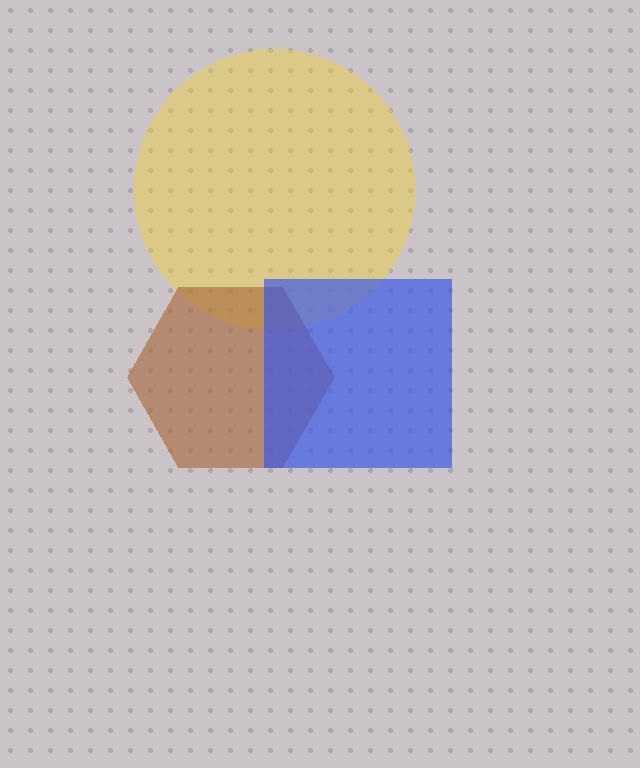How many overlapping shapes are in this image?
There are 3 overlapping shapes in the image.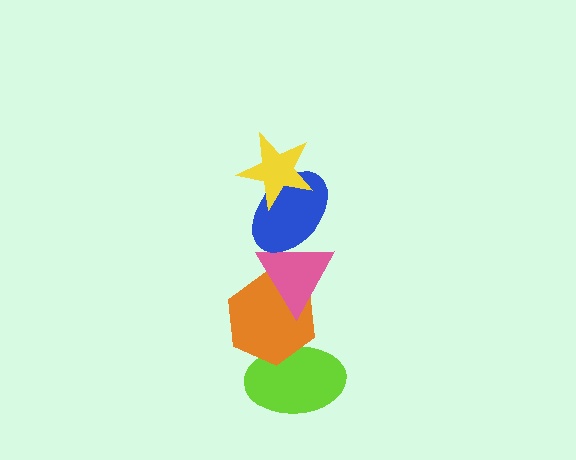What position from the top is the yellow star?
The yellow star is 1st from the top.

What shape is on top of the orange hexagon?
The pink triangle is on top of the orange hexagon.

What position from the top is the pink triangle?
The pink triangle is 3rd from the top.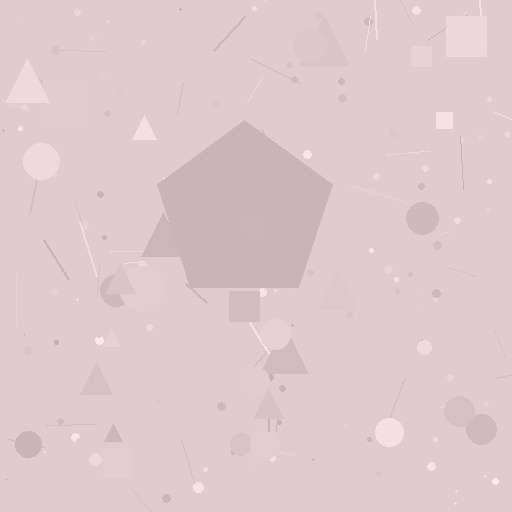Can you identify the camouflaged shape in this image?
The camouflaged shape is a pentagon.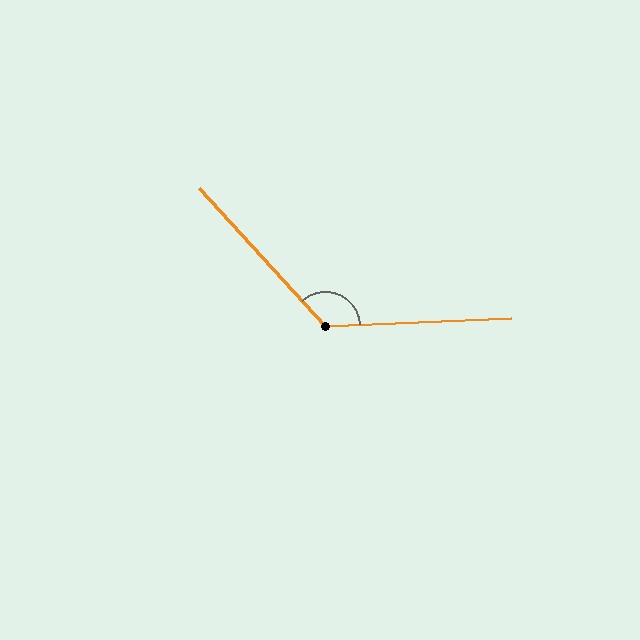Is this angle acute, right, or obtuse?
It is obtuse.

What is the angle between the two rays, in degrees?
Approximately 130 degrees.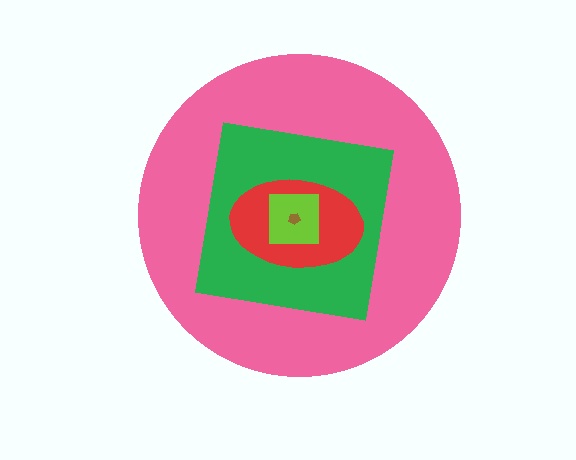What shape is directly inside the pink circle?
The green square.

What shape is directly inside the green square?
The red ellipse.